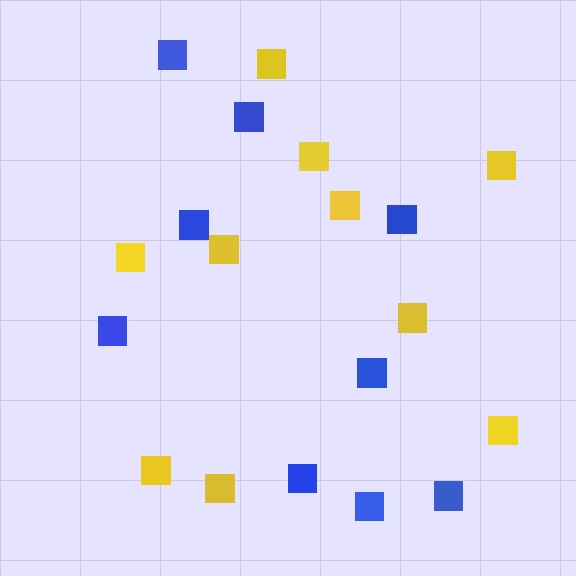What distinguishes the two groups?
There are 2 groups: one group of yellow squares (10) and one group of blue squares (9).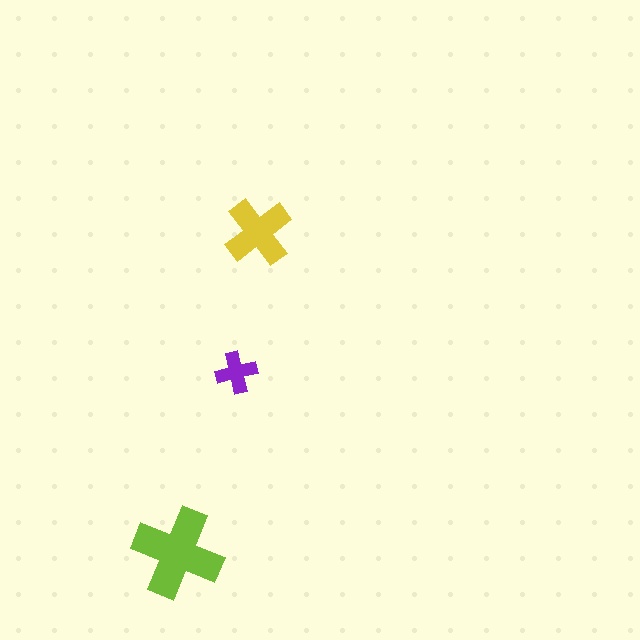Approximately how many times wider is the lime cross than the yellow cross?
About 1.5 times wider.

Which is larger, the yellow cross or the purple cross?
The yellow one.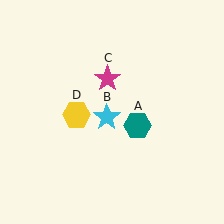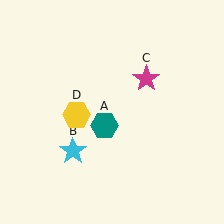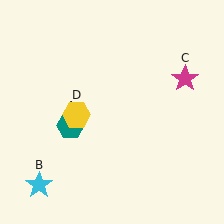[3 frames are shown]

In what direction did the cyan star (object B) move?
The cyan star (object B) moved down and to the left.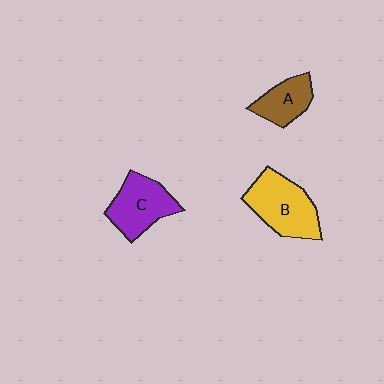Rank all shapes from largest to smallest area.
From largest to smallest: B (yellow), C (purple), A (brown).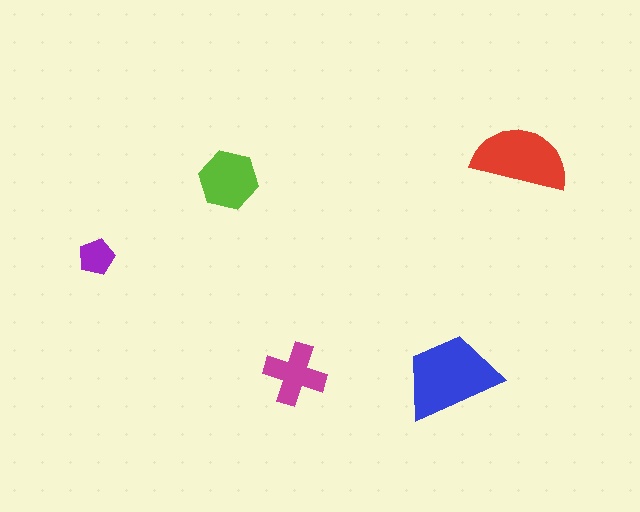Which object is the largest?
The blue trapezoid.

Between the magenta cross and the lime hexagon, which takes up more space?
The lime hexagon.